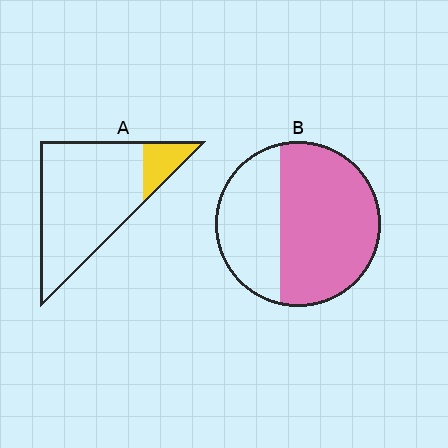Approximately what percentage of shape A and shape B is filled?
A is approximately 15% and B is approximately 65%.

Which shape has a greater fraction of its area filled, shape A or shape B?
Shape B.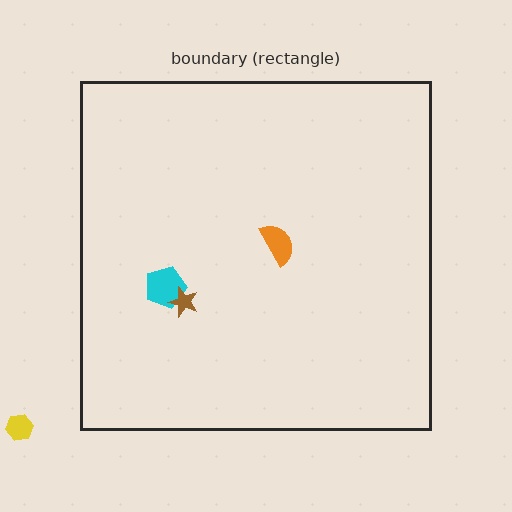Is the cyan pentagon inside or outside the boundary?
Inside.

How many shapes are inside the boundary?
3 inside, 1 outside.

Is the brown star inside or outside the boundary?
Inside.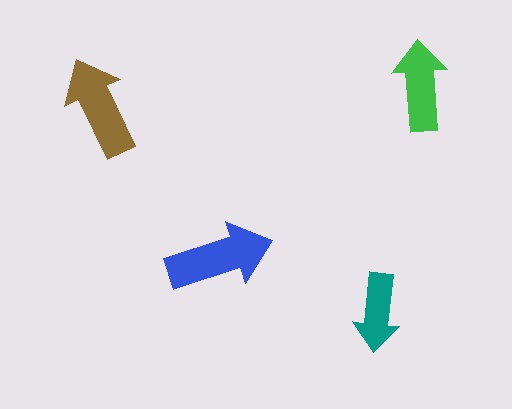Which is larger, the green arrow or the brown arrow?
The brown one.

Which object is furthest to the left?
The brown arrow is leftmost.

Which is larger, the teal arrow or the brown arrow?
The brown one.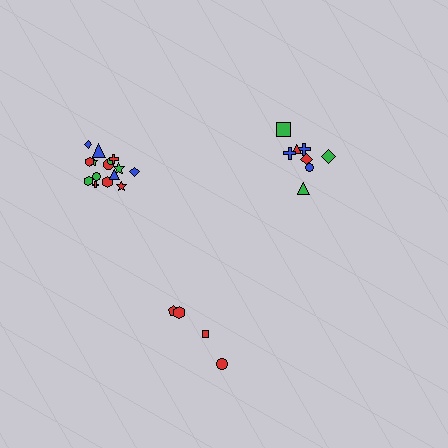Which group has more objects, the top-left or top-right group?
The top-left group.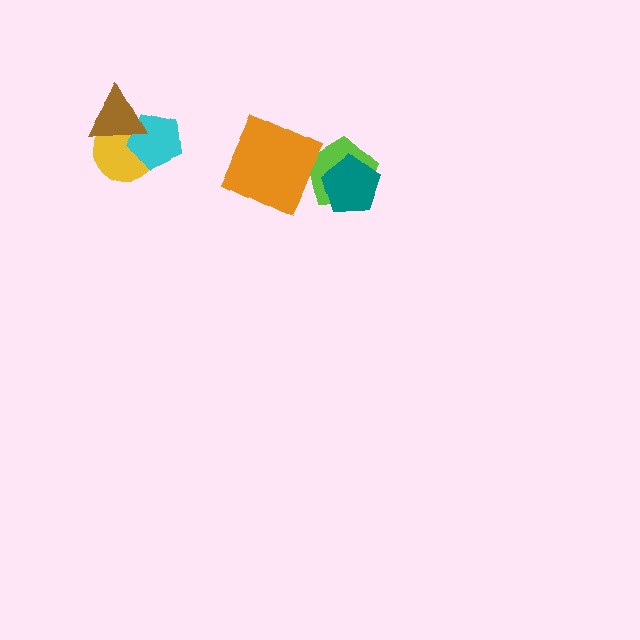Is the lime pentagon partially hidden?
Yes, it is partially covered by another shape.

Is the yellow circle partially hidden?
Yes, it is partially covered by another shape.